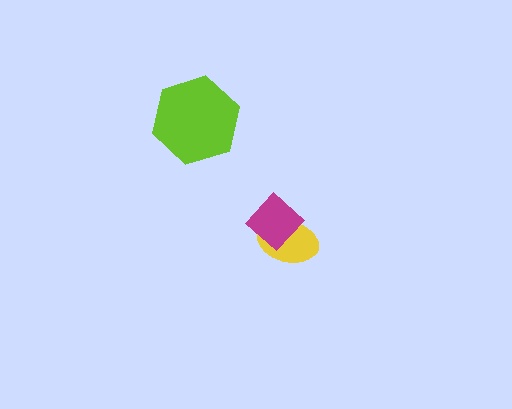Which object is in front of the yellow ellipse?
The magenta diamond is in front of the yellow ellipse.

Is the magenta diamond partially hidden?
No, no other shape covers it.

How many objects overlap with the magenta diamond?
1 object overlaps with the magenta diamond.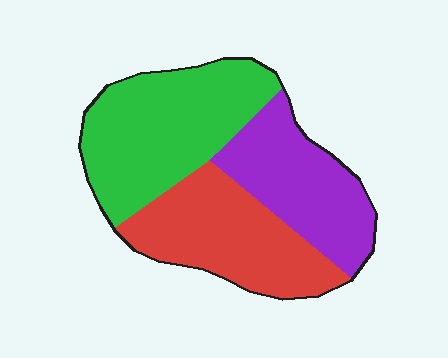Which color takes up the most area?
Green, at roughly 40%.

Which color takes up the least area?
Purple, at roughly 30%.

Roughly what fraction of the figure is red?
Red covers around 30% of the figure.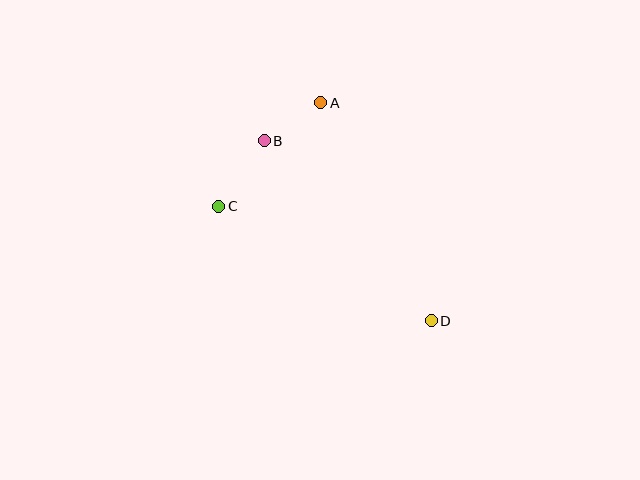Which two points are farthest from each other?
Points B and D are farthest from each other.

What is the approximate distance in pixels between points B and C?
The distance between B and C is approximately 80 pixels.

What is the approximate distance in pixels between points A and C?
The distance between A and C is approximately 145 pixels.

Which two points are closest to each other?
Points A and B are closest to each other.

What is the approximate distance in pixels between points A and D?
The distance between A and D is approximately 245 pixels.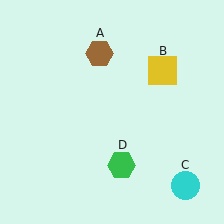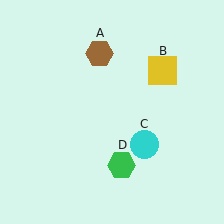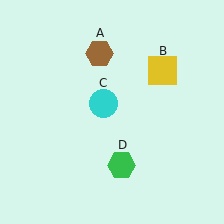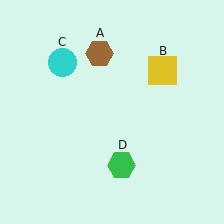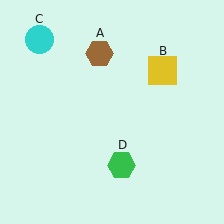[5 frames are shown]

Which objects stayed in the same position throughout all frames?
Brown hexagon (object A) and yellow square (object B) and green hexagon (object D) remained stationary.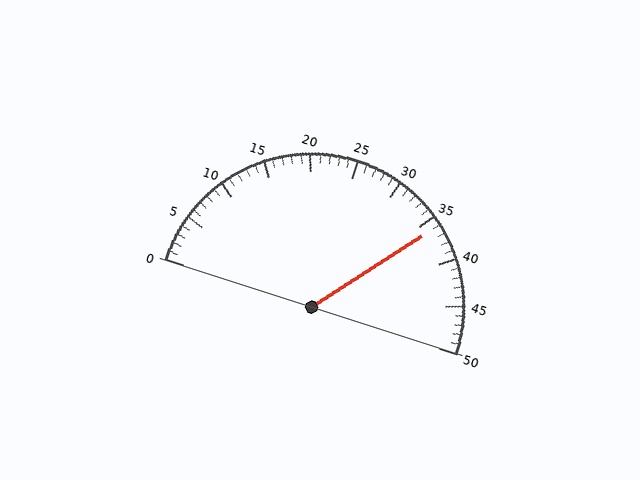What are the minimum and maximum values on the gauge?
The gauge ranges from 0 to 50.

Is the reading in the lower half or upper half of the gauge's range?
The reading is in the upper half of the range (0 to 50).